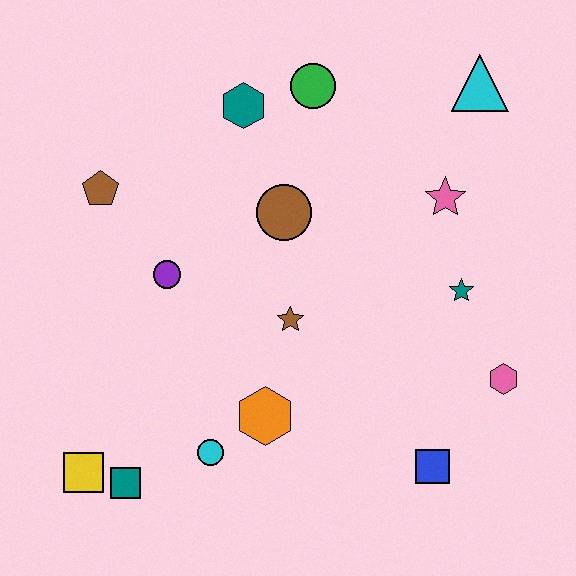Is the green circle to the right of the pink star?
No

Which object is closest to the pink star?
The teal star is closest to the pink star.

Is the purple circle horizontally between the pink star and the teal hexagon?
No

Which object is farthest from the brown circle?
The yellow square is farthest from the brown circle.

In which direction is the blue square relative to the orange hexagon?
The blue square is to the right of the orange hexagon.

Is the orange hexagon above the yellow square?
Yes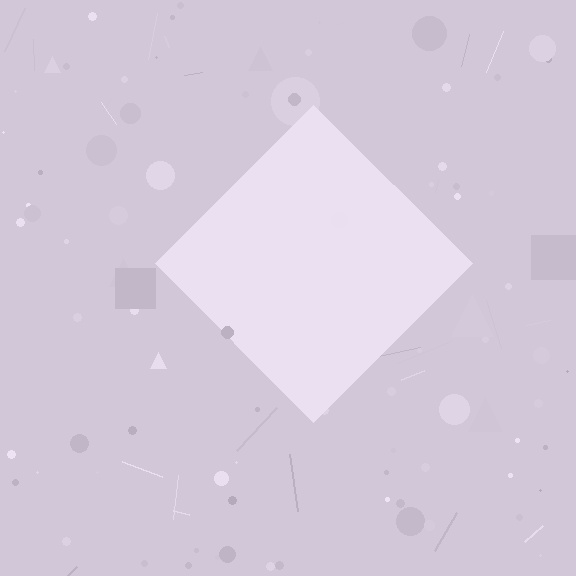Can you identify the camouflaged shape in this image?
The camouflaged shape is a diamond.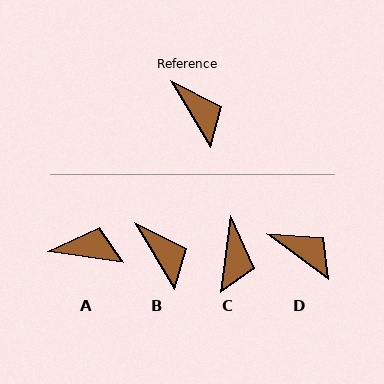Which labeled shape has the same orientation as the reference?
B.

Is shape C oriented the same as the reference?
No, it is off by about 38 degrees.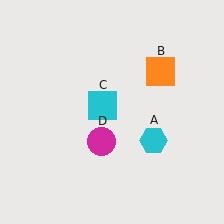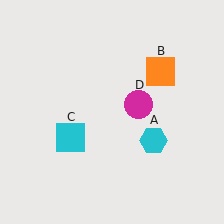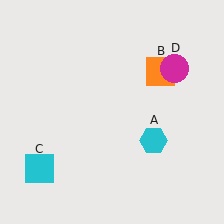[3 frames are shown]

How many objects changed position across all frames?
2 objects changed position: cyan square (object C), magenta circle (object D).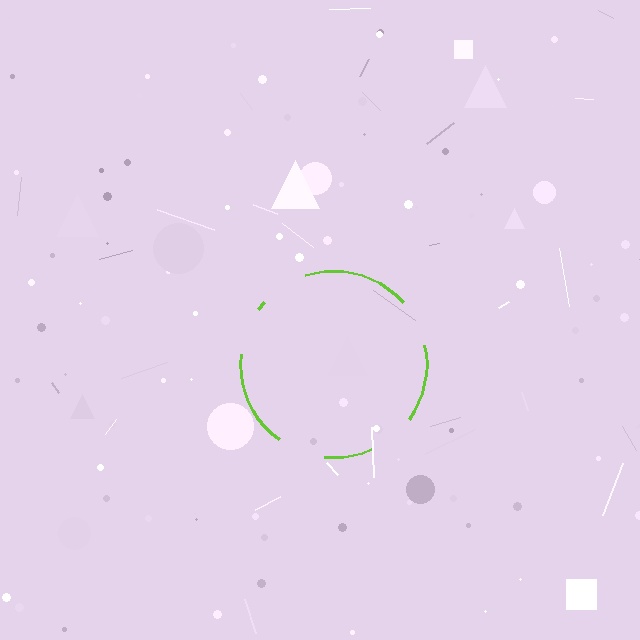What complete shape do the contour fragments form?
The contour fragments form a circle.